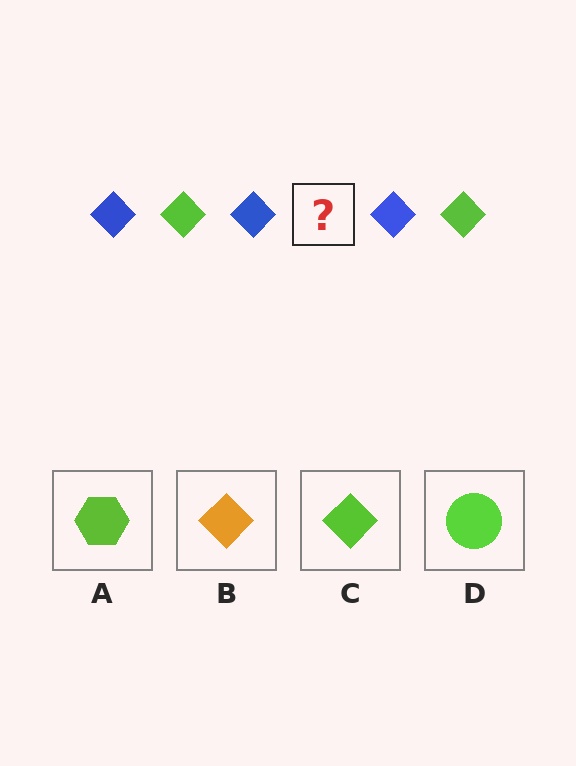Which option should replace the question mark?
Option C.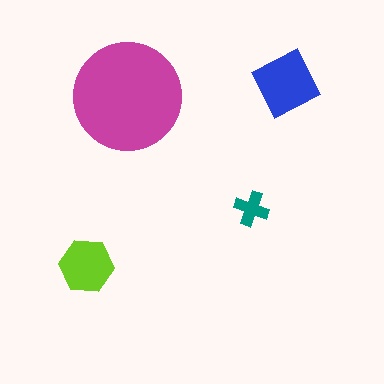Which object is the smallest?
The teal cross.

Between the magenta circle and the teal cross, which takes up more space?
The magenta circle.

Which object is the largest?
The magenta circle.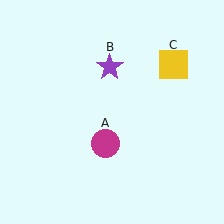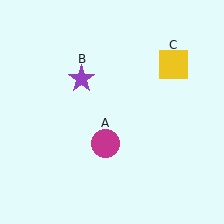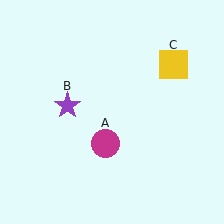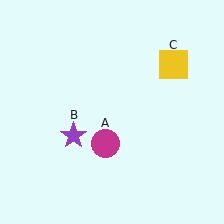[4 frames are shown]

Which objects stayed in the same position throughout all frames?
Magenta circle (object A) and yellow square (object C) remained stationary.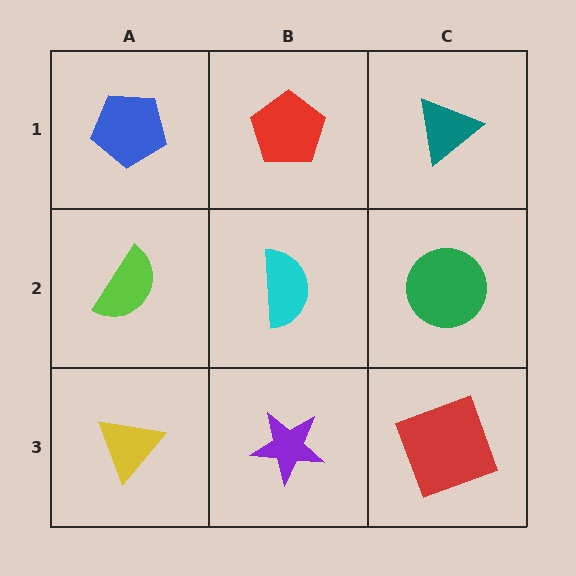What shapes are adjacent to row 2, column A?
A blue pentagon (row 1, column A), a yellow triangle (row 3, column A), a cyan semicircle (row 2, column B).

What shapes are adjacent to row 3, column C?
A green circle (row 2, column C), a purple star (row 3, column B).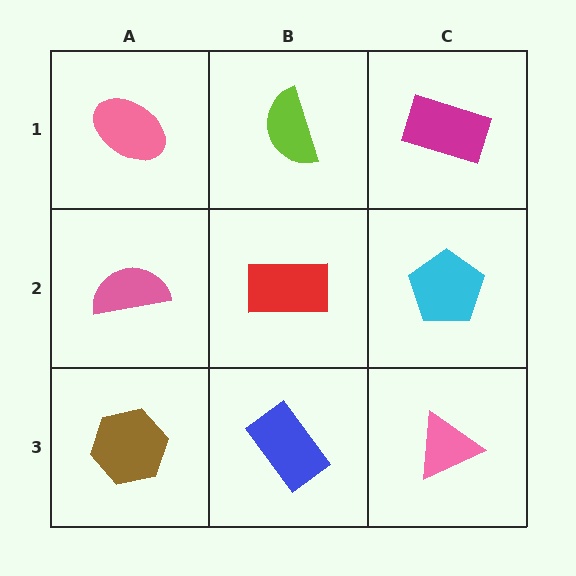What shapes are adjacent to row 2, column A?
A pink ellipse (row 1, column A), a brown hexagon (row 3, column A), a red rectangle (row 2, column B).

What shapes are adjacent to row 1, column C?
A cyan pentagon (row 2, column C), a lime semicircle (row 1, column B).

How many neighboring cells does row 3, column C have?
2.